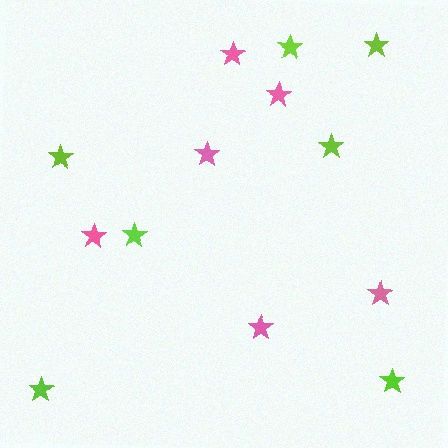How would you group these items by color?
There are 2 groups: one group of pink stars (6) and one group of lime stars (7).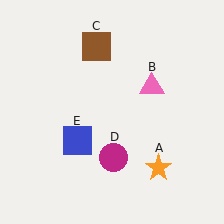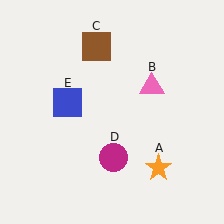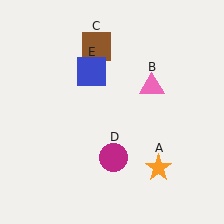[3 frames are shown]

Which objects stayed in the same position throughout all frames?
Orange star (object A) and pink triangle (object B) and brown square (object C) and magenta circle (object D) remained stationary.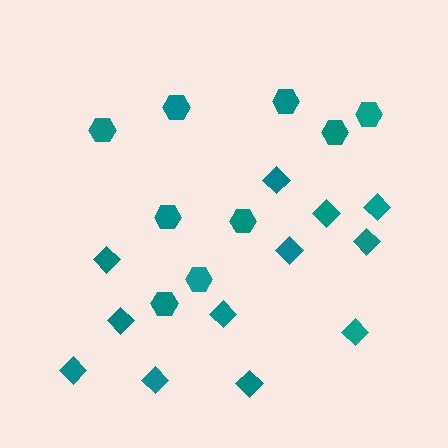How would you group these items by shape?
There are 2 groups: one group of hexagons (9) and one group of diamonds (12).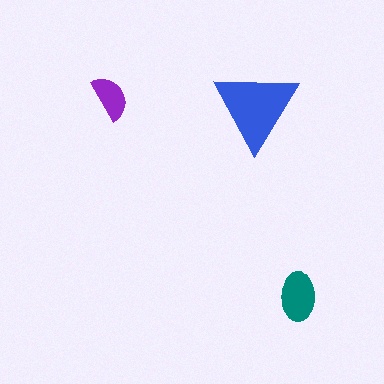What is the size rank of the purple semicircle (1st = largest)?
3rd.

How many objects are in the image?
There are 3 objects in the image.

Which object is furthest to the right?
The teal ellipse is rightmost.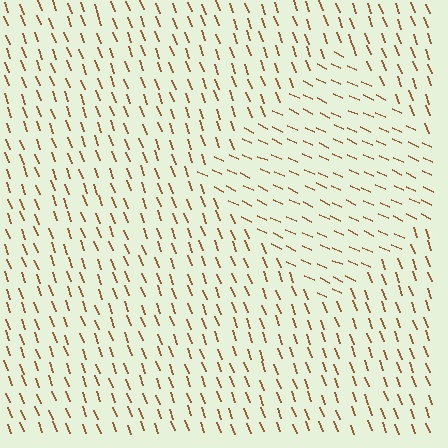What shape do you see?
I see a diamond.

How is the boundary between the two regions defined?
The boundary is defined purely by a change in line orientation (approximately 45 degrees difference). All lines are the same color and thickness.